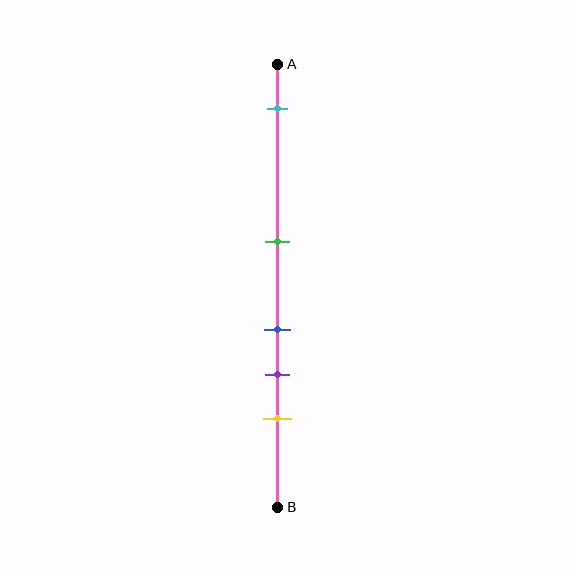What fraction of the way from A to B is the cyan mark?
The cyan mark is approximately 10% (0.1) of the way from A to B.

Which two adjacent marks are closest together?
The blue and purple marks are the closest adjacent pair.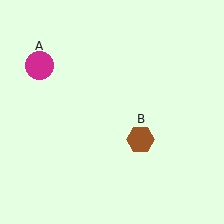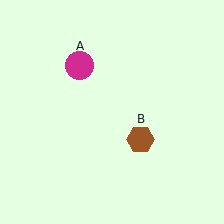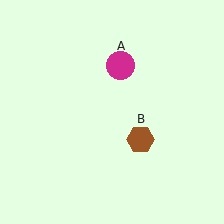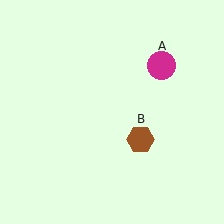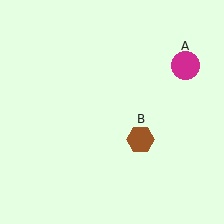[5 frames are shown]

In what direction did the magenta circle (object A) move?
The magenta circle (object A) moved right.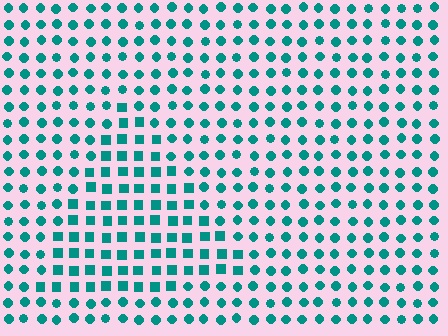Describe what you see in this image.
The image is filled with small teal elements arranged in a uniform grid. A triangle-shaped region contains squares, while the surrounding area contains circles. The boundary is defined purely by the change in element shape.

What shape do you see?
I see a triangle.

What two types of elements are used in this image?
The image uses squares inside the triangle region and circles outside it.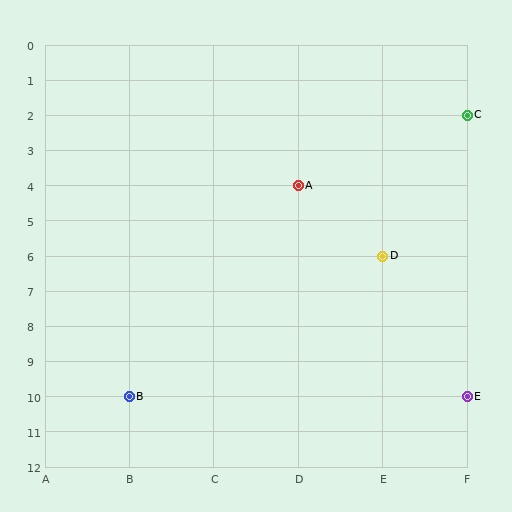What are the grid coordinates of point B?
Point B is at grid coordinates (B, 10).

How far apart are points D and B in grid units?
Points D and B are 3 columns and 4 rows apart (about 5.0 grid units diagonally).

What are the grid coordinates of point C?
Point C is at grid coordinates (F, 2).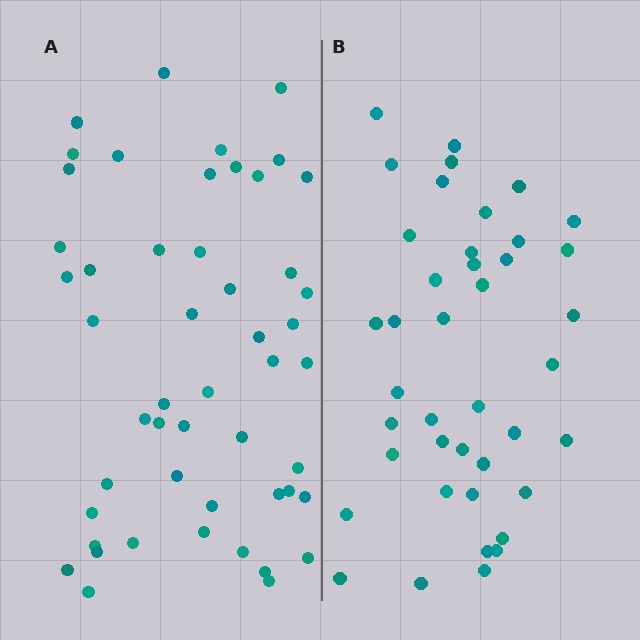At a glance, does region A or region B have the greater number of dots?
Region A (the left region) has more dots.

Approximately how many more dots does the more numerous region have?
Region A has roughly 8 or so more dots than region B.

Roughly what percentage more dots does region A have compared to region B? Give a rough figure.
About 20% more.